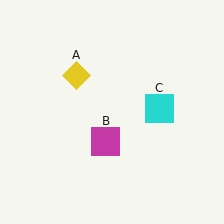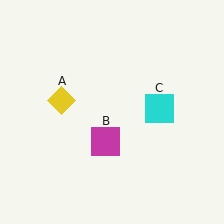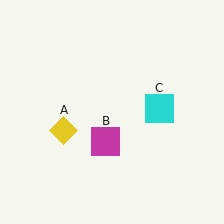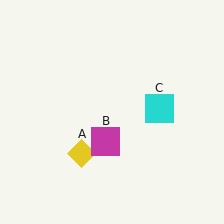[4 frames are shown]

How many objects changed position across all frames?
1 object changed position: yellow diamond (object A).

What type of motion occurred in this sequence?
The yellow diamond (object A) rotated counterclockwise around the center of the scene.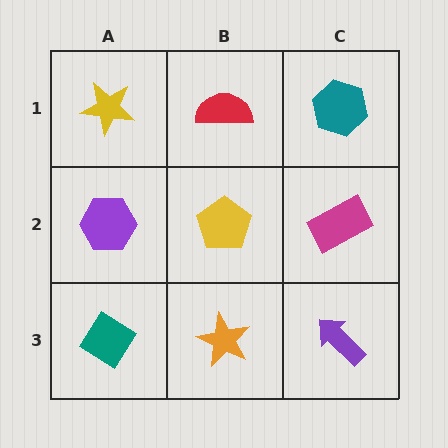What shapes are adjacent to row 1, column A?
A purple hexagon (row 2, column A), a red semicircle (row 1, column B).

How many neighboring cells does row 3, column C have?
2.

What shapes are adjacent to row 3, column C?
A magenta rectangle (row 2, column C), an orange star (row 3, column B).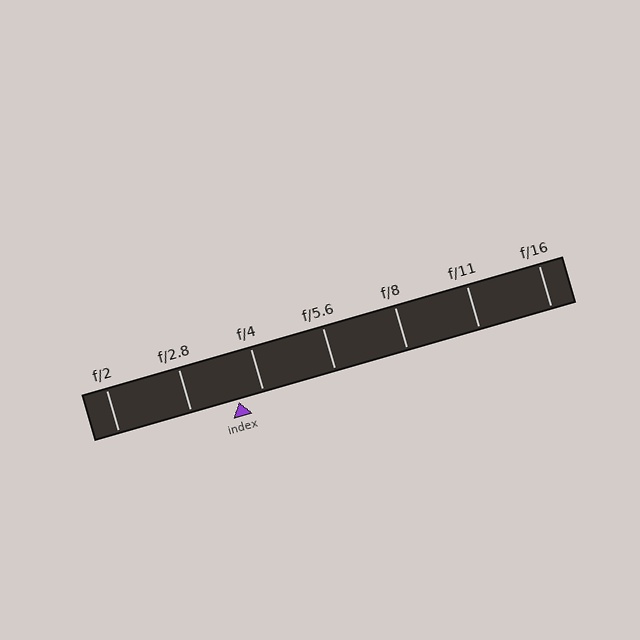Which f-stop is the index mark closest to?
The index mark is closest to f/4.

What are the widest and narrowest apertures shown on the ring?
The widest aperture shown is f/2 and the narrowest is f/16.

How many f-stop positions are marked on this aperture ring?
There are 7 f-stop positions marked.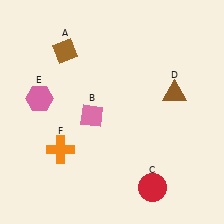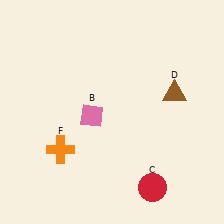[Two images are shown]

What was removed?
The pink hexagon (E), the brown diamond (A) were removed in Image 2.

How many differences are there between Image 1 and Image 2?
There are 2 differences between the two images.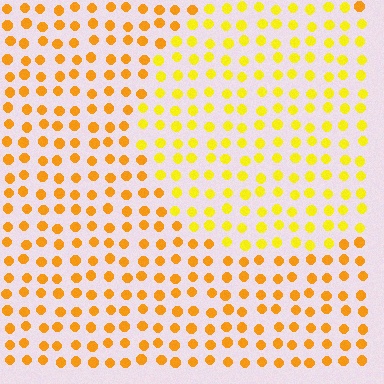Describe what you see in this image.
The image is filled with small orange elements in a uniform arrangement. A circle-shaped region is visible where the elements are tinted to a slightly different hue, forming a subtle color boundary.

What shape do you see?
I see a circle.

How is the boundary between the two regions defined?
The boundary is defined purely by a slight shift in hue (about 23 degrees). Spacing, size, and orientation are identical on both sides.